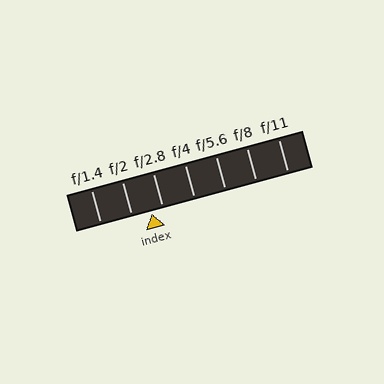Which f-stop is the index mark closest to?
The index mark is closest to f/2.8.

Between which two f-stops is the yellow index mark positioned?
The index mark is between f/2 and f/2.8.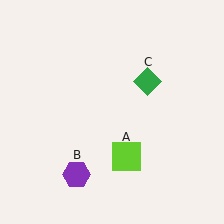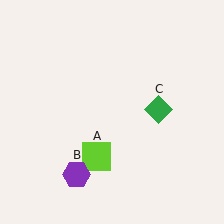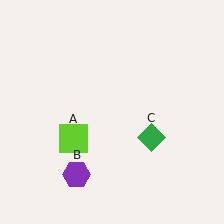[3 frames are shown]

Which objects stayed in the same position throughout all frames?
Purple hexagon (object B) remained stationary.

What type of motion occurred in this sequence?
The lime square (object A), green diamond (object C) rotated clockwise around the center of the scene.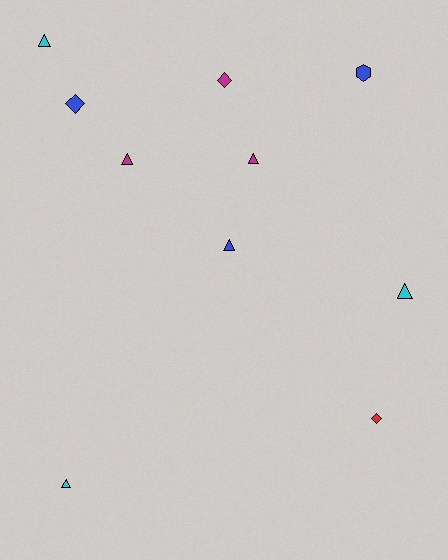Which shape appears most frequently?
Triangle, with 6 objects.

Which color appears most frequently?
Cyan, with 3 objects.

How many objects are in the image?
There are 10 objects.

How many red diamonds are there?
There is 1 red diamond.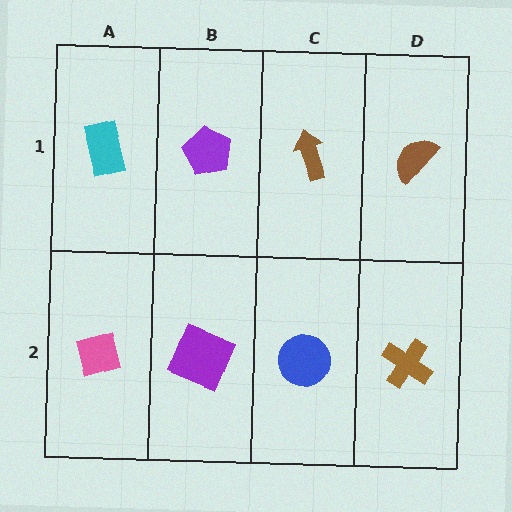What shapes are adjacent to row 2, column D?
A brown semicircle (row 1, column D), a blue circle (row 2, column C).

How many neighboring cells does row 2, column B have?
3.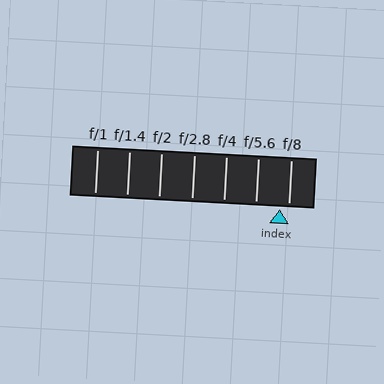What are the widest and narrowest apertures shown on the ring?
The widest aperture shown is f/1 and the narrowest is f/8.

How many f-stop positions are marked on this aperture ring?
There are 7 f-stop positions marked.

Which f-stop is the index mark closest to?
The index mark is closest to f/8.